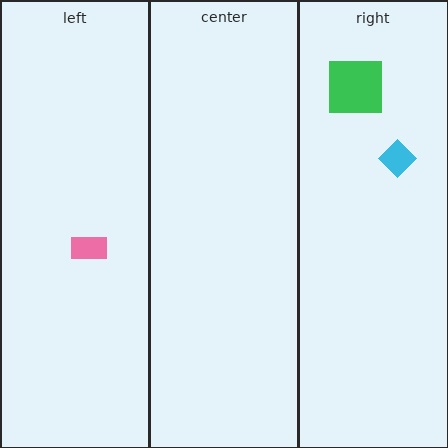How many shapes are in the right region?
2.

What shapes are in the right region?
The green square, the cyan diamond.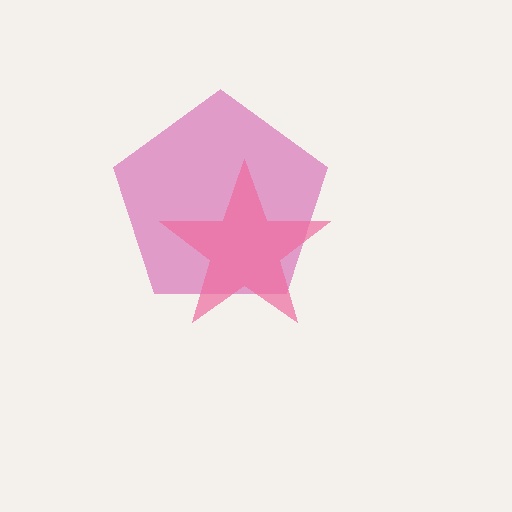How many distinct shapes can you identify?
There are 2 distinct shapes: a magenta pentagon, a pink star.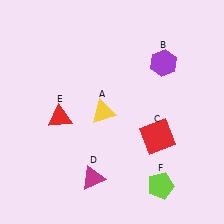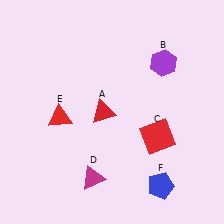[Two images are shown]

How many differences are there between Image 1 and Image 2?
There are 2 differences between the two images.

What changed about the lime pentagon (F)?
In Image 1, F is lime. In Image 2, it changed to blue.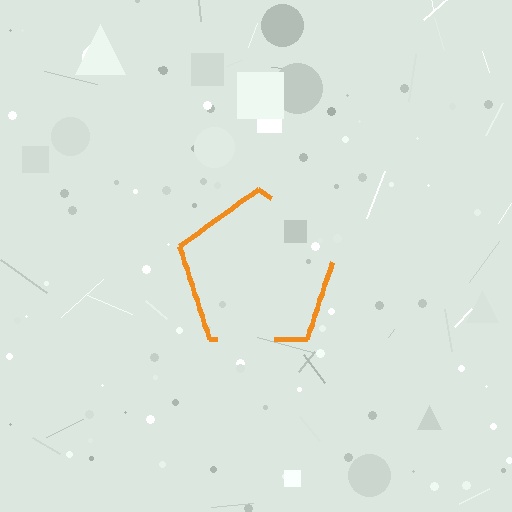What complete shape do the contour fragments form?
The contour fragments form a pentagon.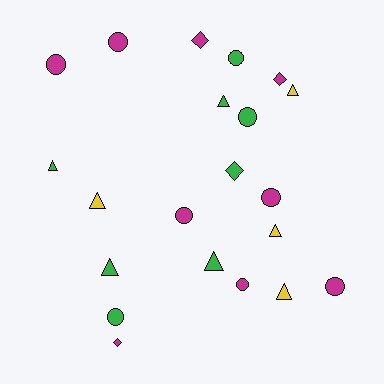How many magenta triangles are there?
There are no magenta triangles.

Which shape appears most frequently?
Circle, with 9 objects.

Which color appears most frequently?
Magenta, with 9 objects.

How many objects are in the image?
There are 21 objects.